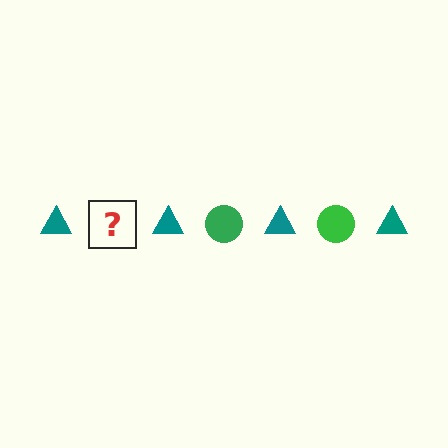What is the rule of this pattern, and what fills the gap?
The rule is that the pattern alternates between teal triangle and green circle. The gap should be filled with a green circle.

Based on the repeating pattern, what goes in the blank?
The blank should be a green circle.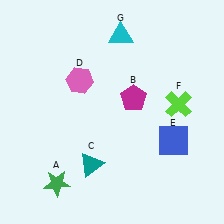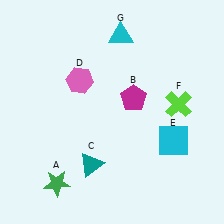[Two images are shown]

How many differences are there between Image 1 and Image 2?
There is 1 difference between the two images.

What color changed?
The square (E) changed from blue in Image 1 to cyan in Image 2.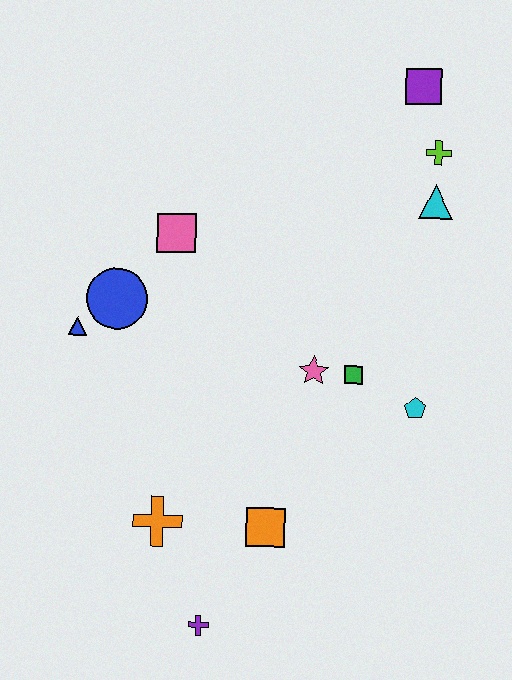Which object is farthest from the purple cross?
The purple square is farthest from the purple cross.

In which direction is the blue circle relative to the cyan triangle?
The blue circle is to the left of the cyan triangle.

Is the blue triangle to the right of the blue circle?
No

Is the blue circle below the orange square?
No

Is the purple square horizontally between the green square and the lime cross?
Yes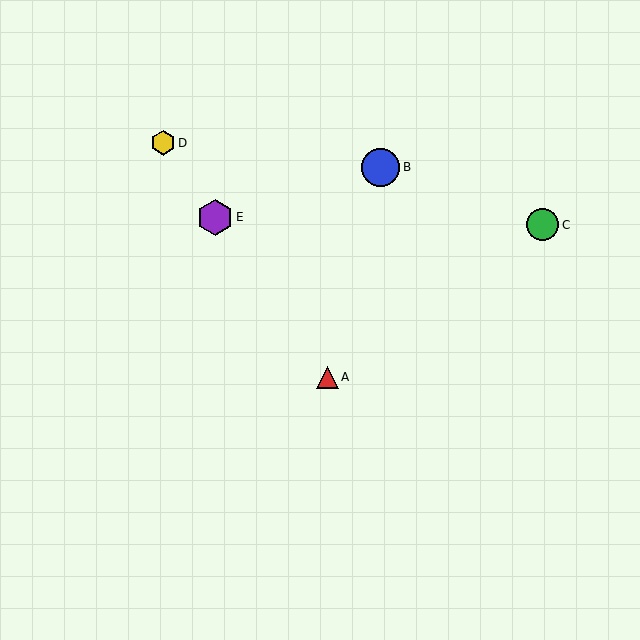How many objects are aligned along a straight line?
3 objects (A, D, E) are aligned along a straight line.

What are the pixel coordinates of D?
Object D is at (163, 143).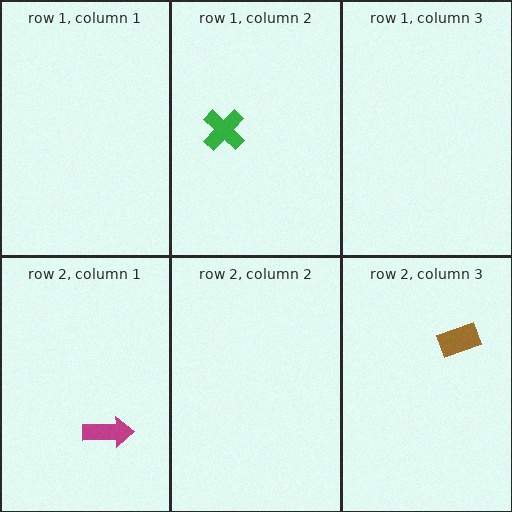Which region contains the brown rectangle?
The row 2, column 3 region.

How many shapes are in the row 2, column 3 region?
1.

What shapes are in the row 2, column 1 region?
The magenta arrow.